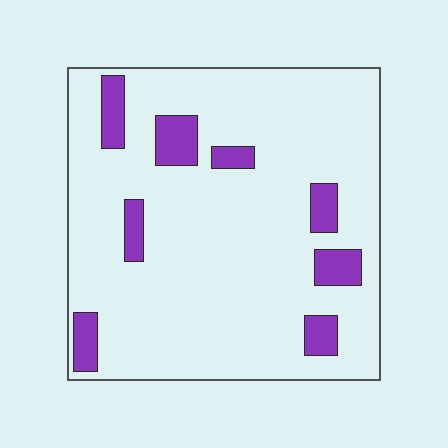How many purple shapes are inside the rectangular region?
8.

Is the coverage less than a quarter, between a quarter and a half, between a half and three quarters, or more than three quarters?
Less than a quarter.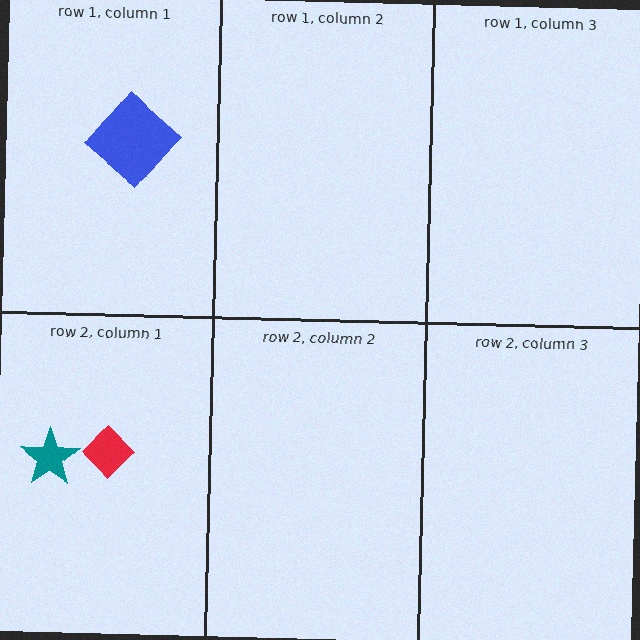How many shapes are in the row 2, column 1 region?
2.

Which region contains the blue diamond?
The row 1, column 1 region.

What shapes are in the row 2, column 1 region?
The red diamond, the teal star.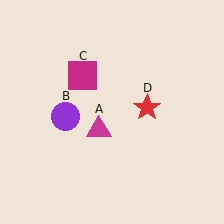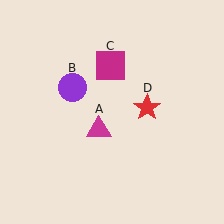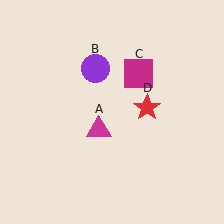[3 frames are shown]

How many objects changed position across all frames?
2 objects changed position: purple circle (object B), magenta square (object C).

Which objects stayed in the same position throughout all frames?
Magenta triangle (object A) and red star (object D) remained stationary.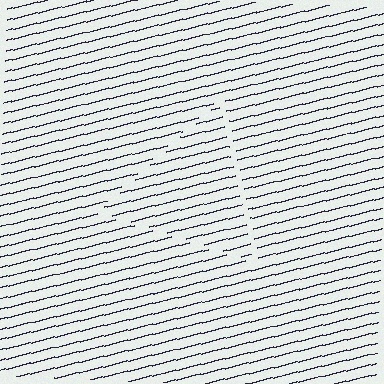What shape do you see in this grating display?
An illusory triangle. The interior of the shape contains the same grating, shifted by half a period — the contour is defined by the phase discontinuity where line-ends from the inner and outer gratings abut.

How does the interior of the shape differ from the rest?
The interior of the shape contains the same grating, shifted by half a period — the contour is defined by the phase discontinuity where line-ends from the inner and outer gratings abut.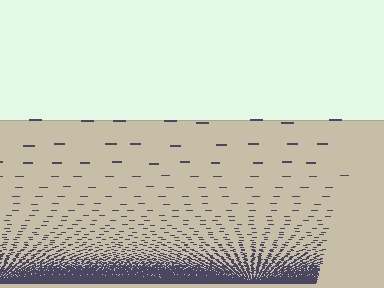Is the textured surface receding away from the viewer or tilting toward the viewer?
The surface appears to tilt toward the viewer. Texture elements get larger and sparser toward the top.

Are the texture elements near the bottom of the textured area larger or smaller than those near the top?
Smaller. The gradient is inverted — elements near the bottom are smaller and denser.